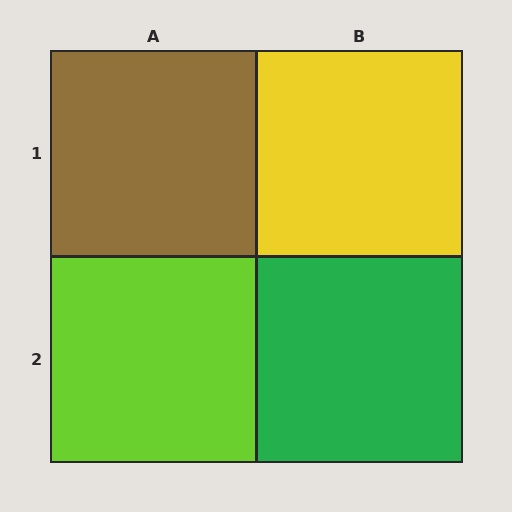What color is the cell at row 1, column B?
Yellow.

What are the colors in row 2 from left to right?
Lime, green.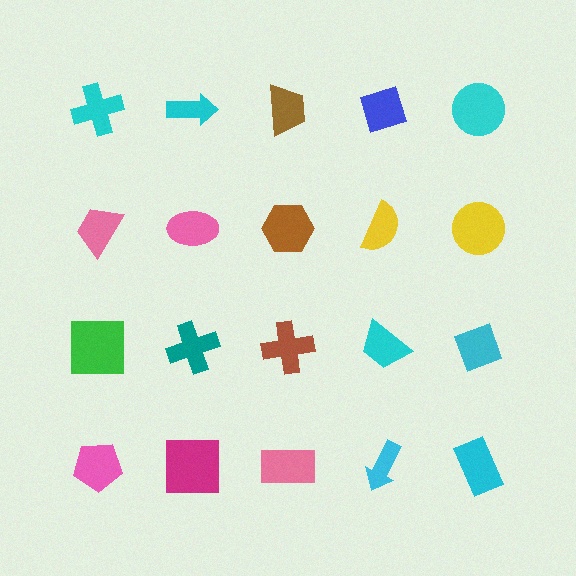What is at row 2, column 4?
A yellow semicircle.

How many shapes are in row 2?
5 shapes.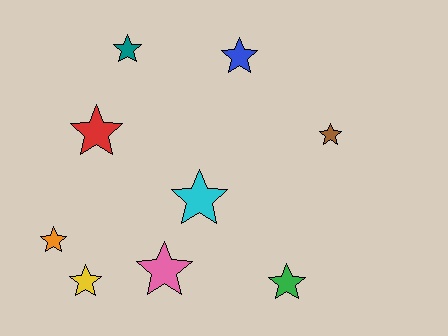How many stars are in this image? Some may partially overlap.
There are 9 stars.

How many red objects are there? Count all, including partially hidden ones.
There is 1 red object.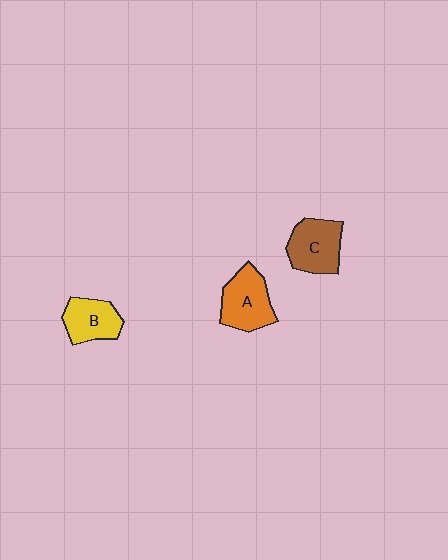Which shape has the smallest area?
Shape B (yellow).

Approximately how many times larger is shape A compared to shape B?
Approximately 1.2 times.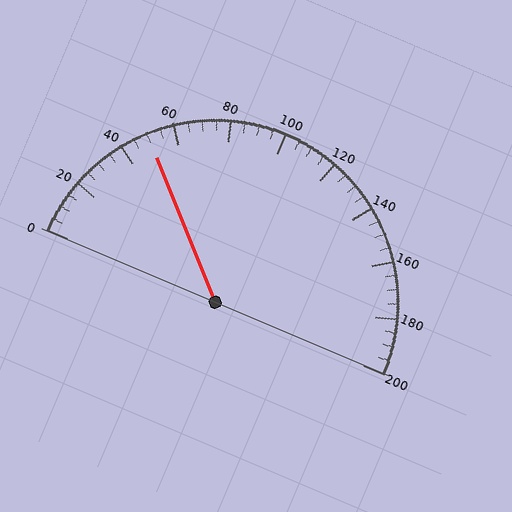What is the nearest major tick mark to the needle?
The nearest major tick mark is 40.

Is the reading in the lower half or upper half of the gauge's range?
The reading is in the lower half of the range (0 to 200).